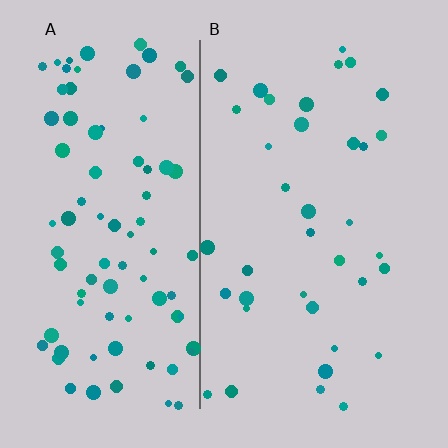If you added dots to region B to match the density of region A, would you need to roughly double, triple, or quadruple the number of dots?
Approximately double.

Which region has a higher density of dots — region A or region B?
A (the left).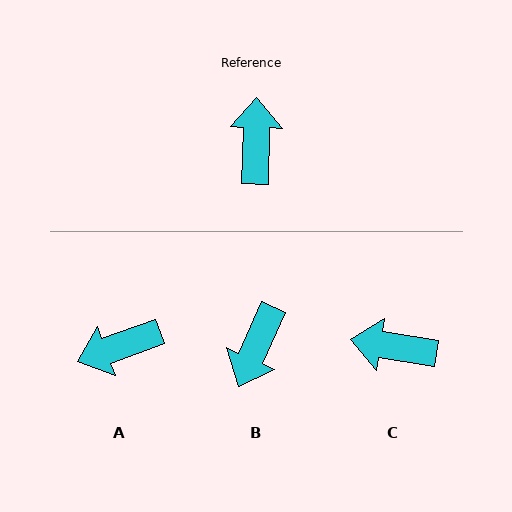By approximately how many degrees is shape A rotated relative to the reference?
Approximately 111 degrees counter-clockwise.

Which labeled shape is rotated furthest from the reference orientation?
B, about 157 degrees away.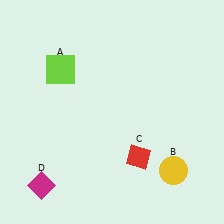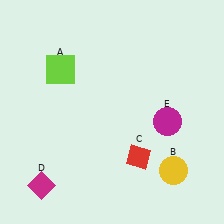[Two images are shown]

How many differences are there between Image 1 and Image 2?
There is 1 difference between the two images.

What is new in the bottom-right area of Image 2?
A magenta circle (E) was added in the bottom-right area of Image 2.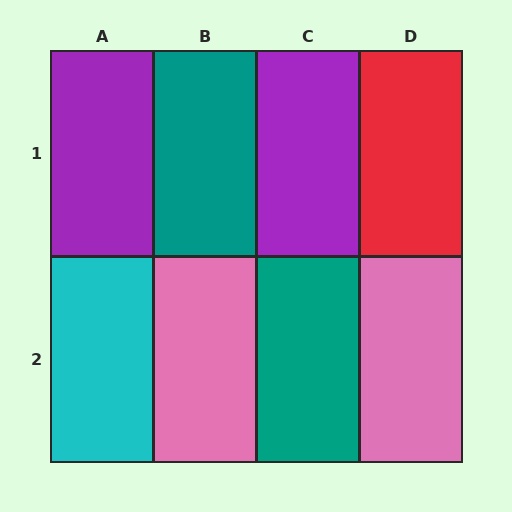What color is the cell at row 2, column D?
Pink.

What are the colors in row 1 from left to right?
Purple, teal, purple, red.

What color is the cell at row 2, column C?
Teal.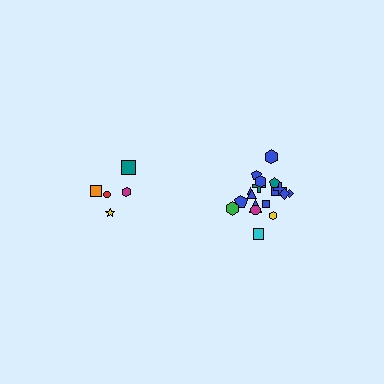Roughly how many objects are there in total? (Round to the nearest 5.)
Roughly 25 objects in total.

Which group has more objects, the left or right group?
The right group.